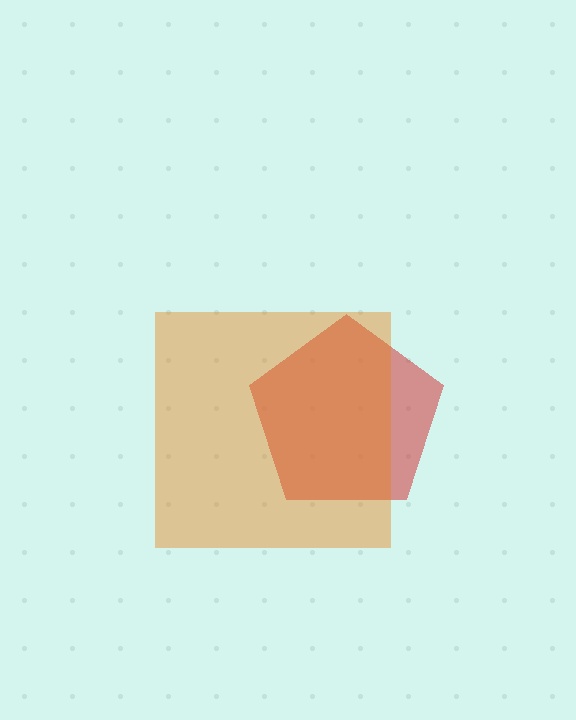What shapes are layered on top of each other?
The layered shapes are: a red pentagon, an orange square.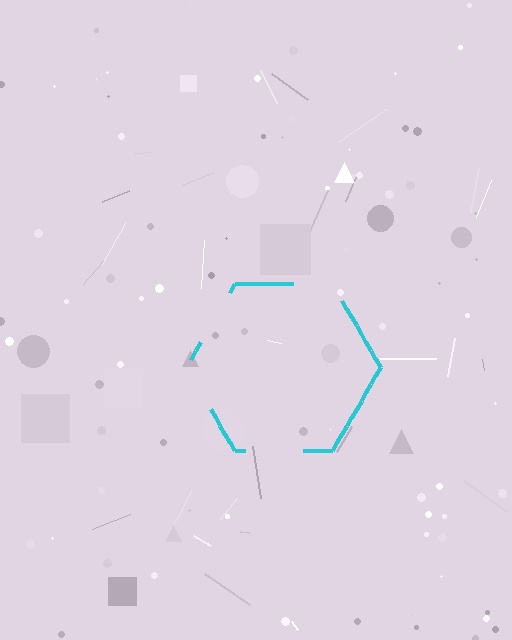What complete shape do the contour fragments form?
The contour fragments form a hexagon.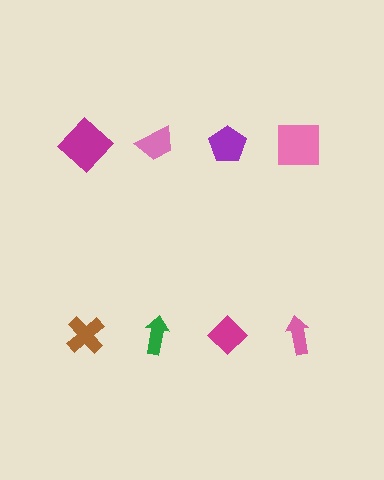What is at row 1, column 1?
A magenta diamond.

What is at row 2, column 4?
A pink arrow.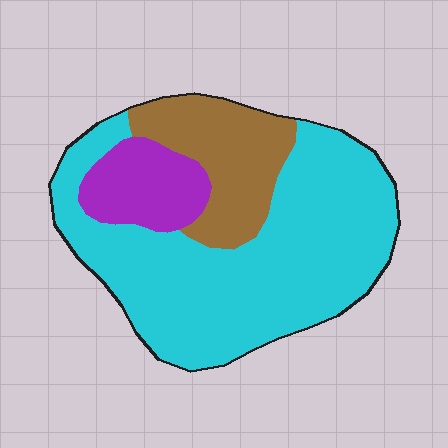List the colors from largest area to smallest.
From largest to smallest: cyan, brown, purple.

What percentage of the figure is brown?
Brown takes up about one fifth (1/5) of the figure.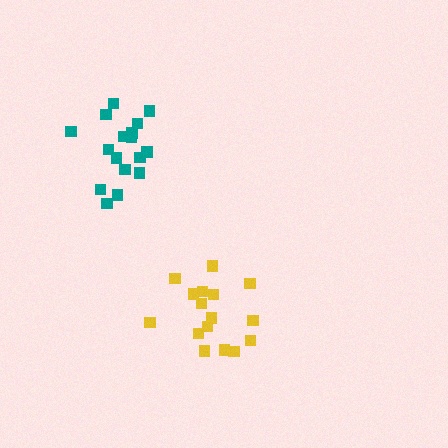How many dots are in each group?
Group 1: 17 dots, Group 2: 16 dots (33 total).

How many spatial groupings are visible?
There are 2 spatial groupings.